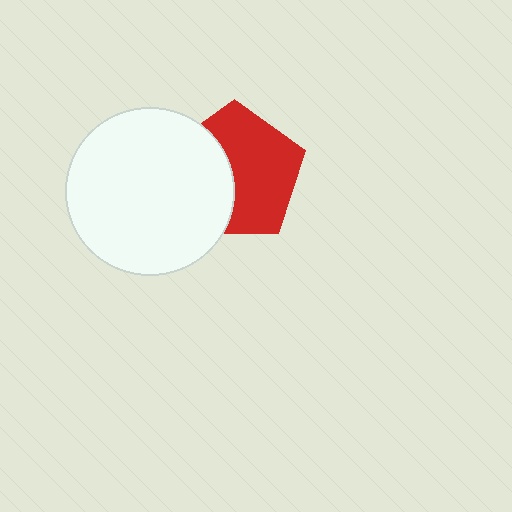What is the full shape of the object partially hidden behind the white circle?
The partially hidden object is a red pentagon.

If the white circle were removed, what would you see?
You would see the complete red pentagon.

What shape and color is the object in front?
The object in front is a white circle.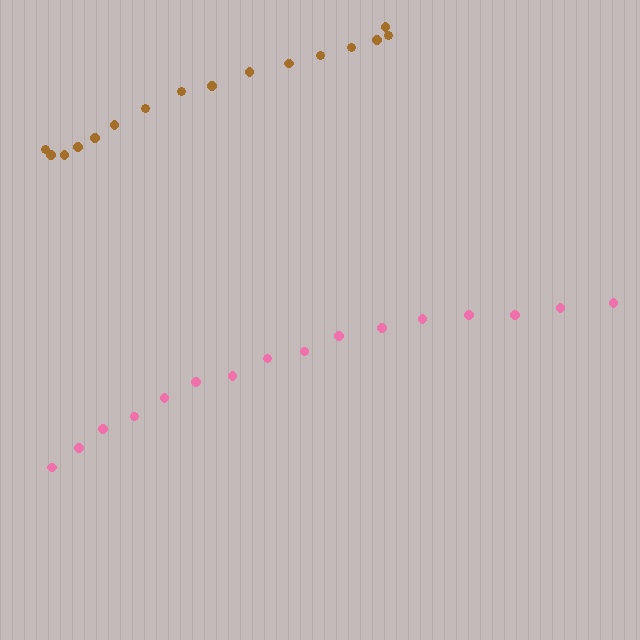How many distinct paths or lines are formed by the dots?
There are 2 distinct paths.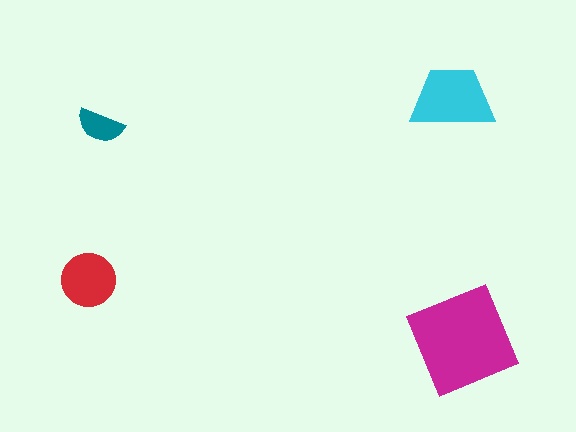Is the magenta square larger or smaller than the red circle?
Larger.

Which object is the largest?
The magenta square.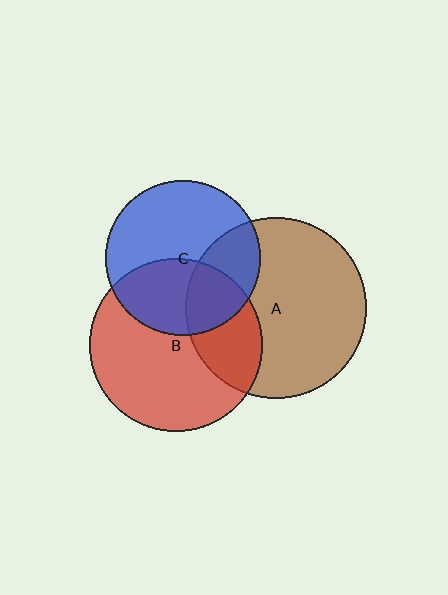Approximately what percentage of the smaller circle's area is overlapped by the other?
Approximately 30%.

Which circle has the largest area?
Circle A (brown).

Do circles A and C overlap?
Yes.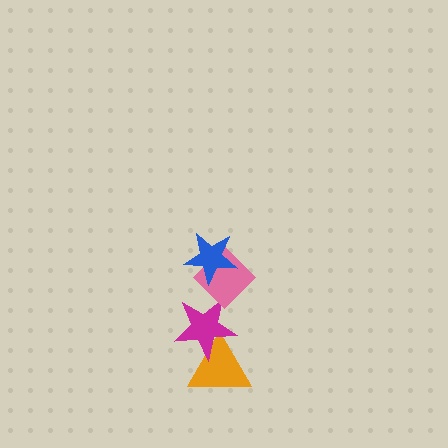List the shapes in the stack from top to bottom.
From top to bottom: the blue star, the pink diamond, the magenta star, the orange triangle.